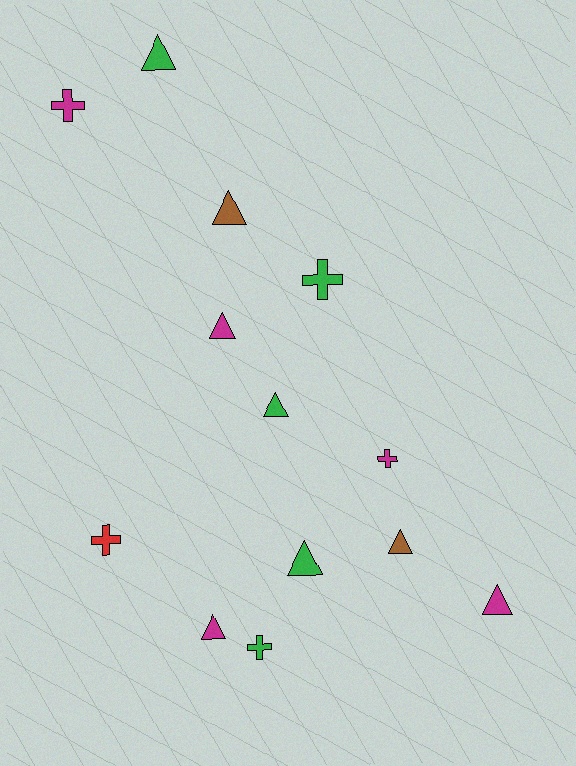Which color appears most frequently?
Green, with 5 objects.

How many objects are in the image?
There are 13 objects.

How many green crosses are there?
There are 2 green crosses.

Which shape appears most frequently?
Triangle, with 8 objects.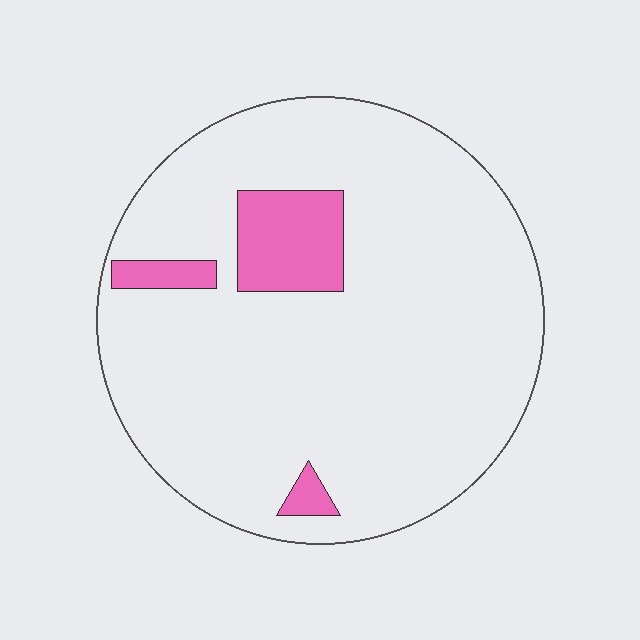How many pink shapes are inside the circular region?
3.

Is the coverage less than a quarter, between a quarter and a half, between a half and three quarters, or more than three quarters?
Less than a quarter.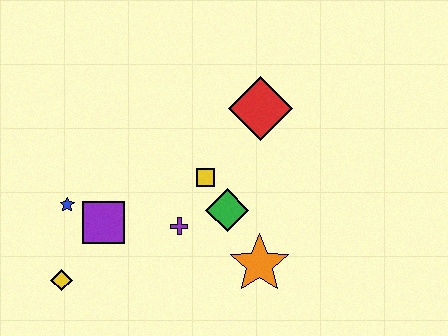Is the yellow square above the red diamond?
No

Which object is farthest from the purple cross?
The red diamond is farthest from the purple cross.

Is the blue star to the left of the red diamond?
Yes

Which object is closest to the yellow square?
The green diamond is closest to the yellow square.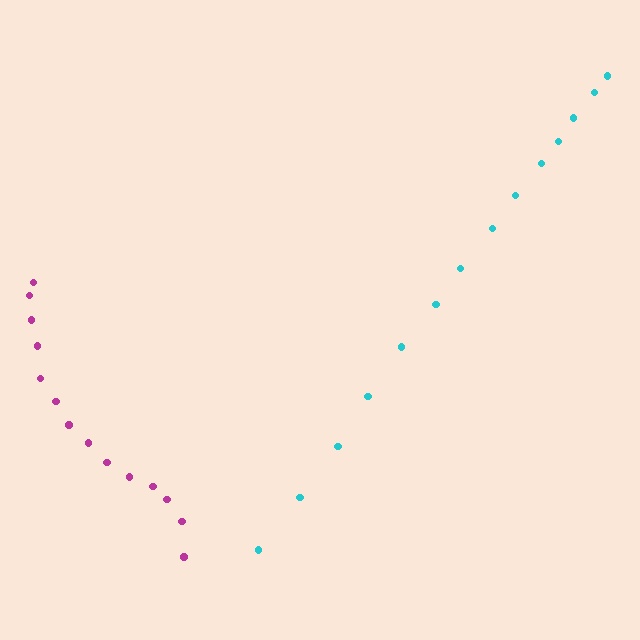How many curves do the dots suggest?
There are 2 distinct paths.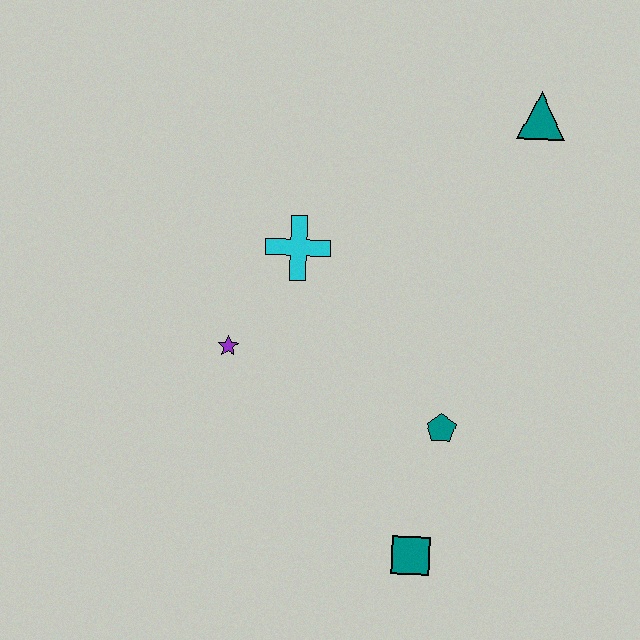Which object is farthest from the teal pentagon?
The teal triangle is farthest from the teal pentagon.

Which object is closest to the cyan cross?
The purple star is closest to the cyan cross.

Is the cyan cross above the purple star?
Yes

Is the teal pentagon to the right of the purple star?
Yes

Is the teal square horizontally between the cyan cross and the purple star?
No